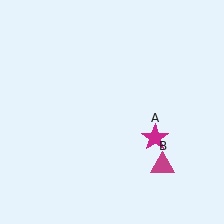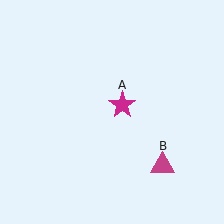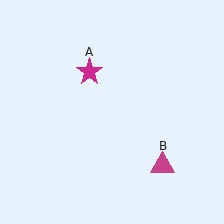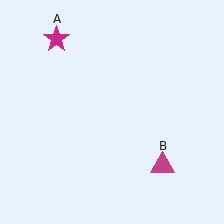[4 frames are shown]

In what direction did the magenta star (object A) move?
The magenta star (object A) moved up and to the left.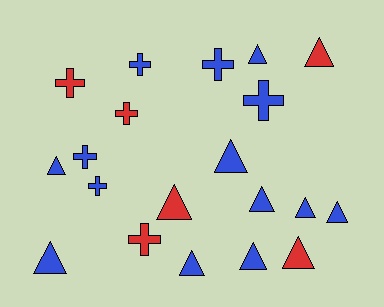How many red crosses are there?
There are 3 red crosses.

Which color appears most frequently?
Blue, with 14 objects.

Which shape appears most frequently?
Triangle, with 12 objects.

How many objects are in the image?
There are 20 objects.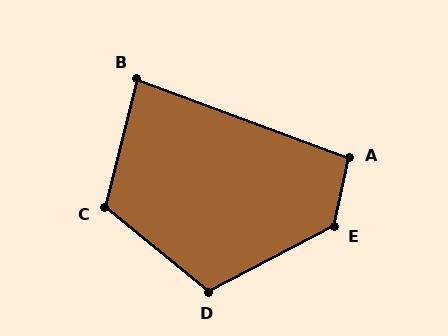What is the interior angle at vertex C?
Approximately 116 degrees (obtuse).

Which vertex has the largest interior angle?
E, at approximately 129 degrees.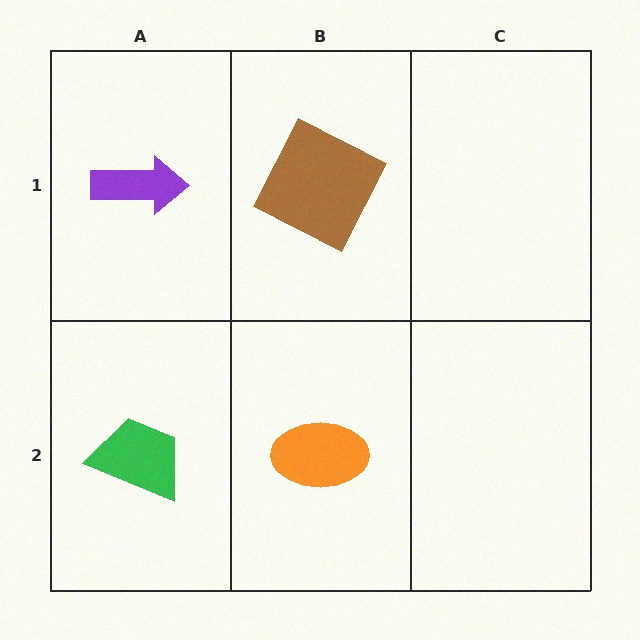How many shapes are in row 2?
2 shapes.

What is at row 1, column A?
A purple arrow.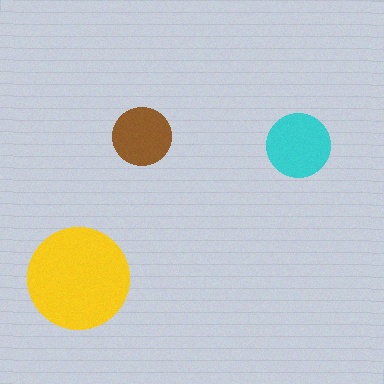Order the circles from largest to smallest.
the yellow one, the cyan one, the brown one.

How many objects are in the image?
There are 3 objects in the image.